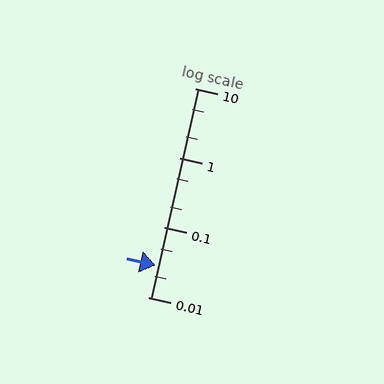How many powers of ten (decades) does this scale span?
The scale spans 3 decades, from 0.01 to 10.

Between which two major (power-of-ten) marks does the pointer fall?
The pointer is between 0.01 and 0.1.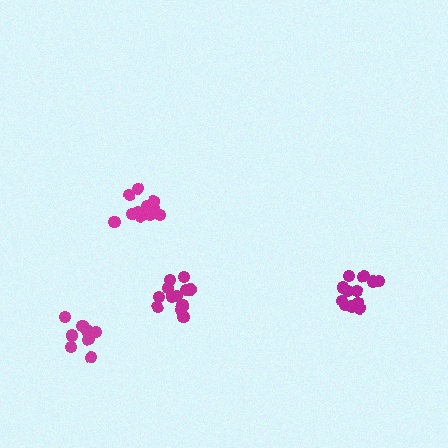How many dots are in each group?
Group 1: 11 dots, Group 2: 13 dots, Group 3: 9 dots, Group 4: 13 dots (46 total).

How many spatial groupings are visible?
There are 4 spatial groupings.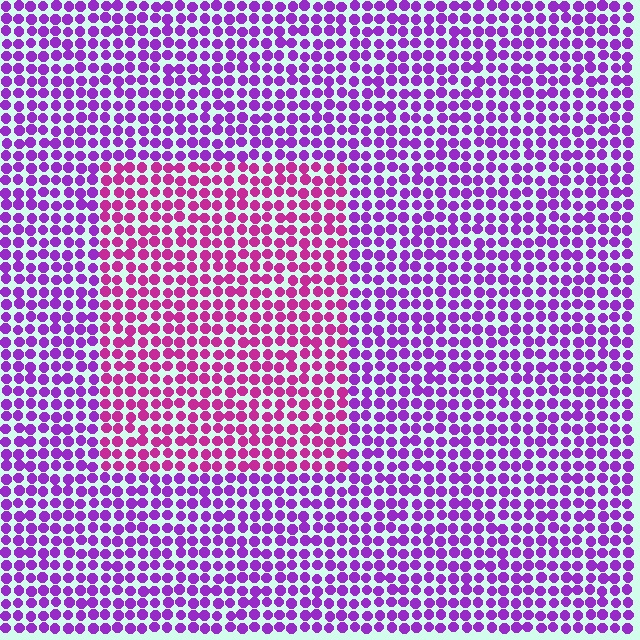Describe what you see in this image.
The image is filled with small purple elements in a uniform arrangement. A rectangle-shaped region is visible where the elements are tinted to a slightly different hue, forming a subtle color boundary.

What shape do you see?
I see a rectangle.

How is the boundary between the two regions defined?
The boundary is defined purely by a slight shift in hue (about 36 degrees). Spacing, size, and orientation are identical on both sides.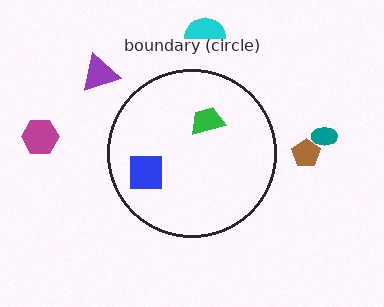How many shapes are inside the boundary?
2 inside, 5 outside.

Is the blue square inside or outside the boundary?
Inside.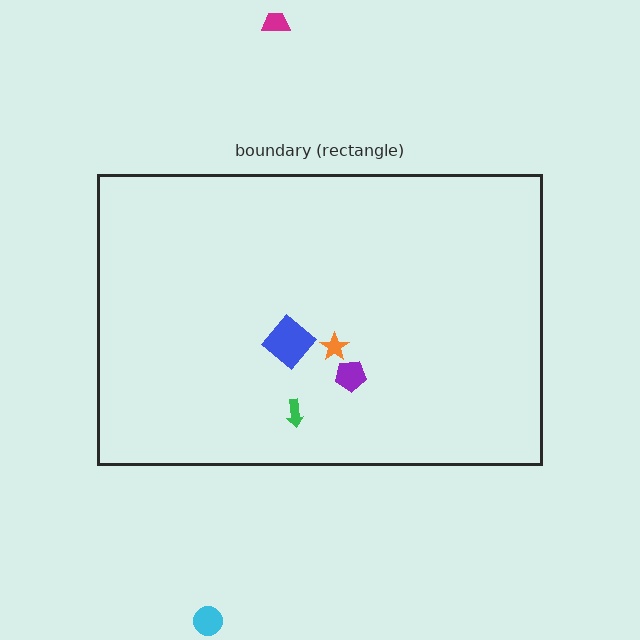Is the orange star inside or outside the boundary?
Inside.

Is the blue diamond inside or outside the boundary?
Inside.